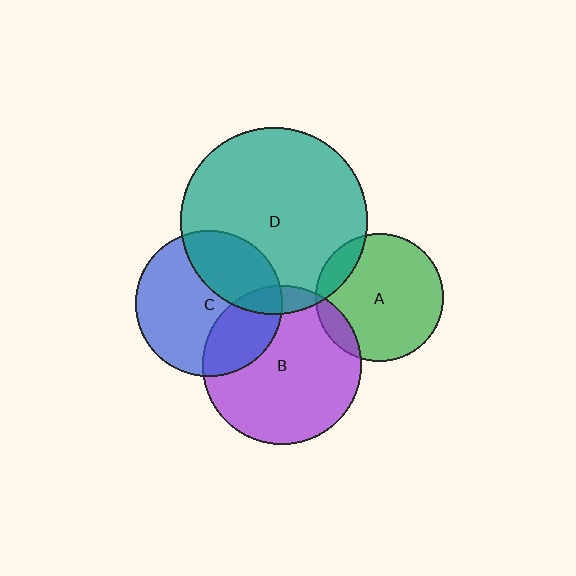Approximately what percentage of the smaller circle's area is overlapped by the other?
Approximately 10%.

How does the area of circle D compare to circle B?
Approximately 1.4 times.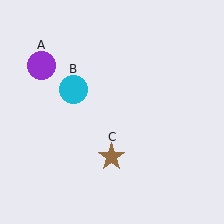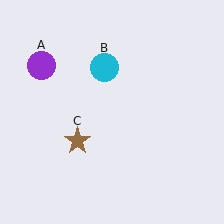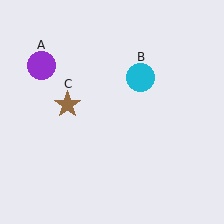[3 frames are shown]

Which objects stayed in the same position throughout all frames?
Purple circle (object A) remained stationary.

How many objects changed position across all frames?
2 objects changed position: cyan circle (object B), brown star (object C).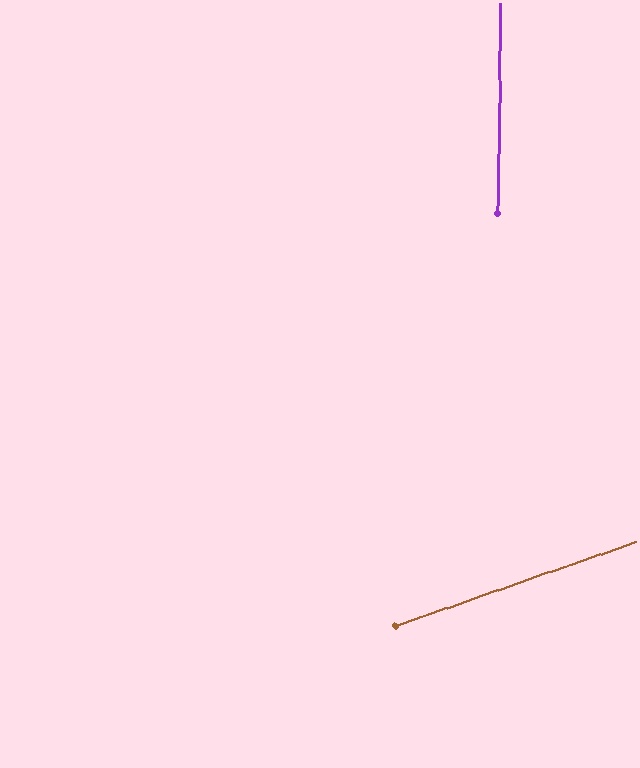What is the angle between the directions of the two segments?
Approximately 70 degrees.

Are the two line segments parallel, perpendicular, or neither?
Neither parallel nor perpendicular — they differ by about 70°.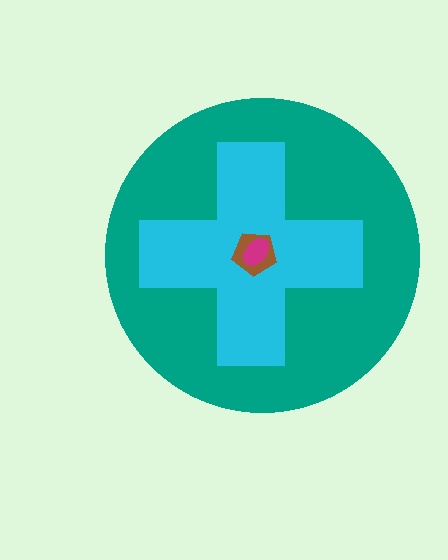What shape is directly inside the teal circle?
The cyan cross.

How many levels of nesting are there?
4.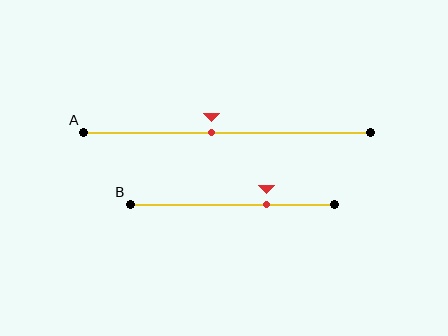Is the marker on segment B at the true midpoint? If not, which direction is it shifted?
No, the marker on segment B is shifted to the right by about 17% of the segment length.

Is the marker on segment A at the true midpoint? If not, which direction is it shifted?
No, the marker on segment A is shifted to the left by about 6% of the segment length.